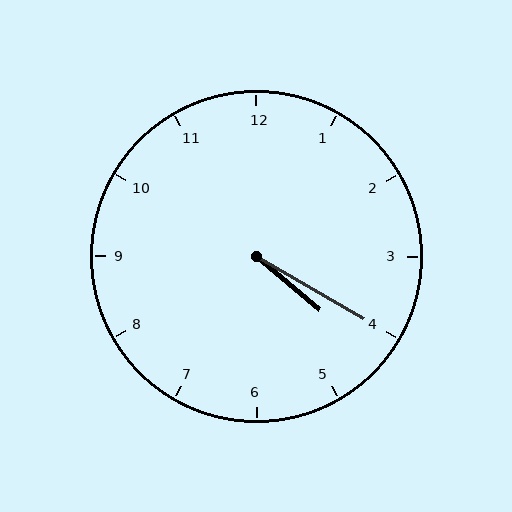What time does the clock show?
4:20.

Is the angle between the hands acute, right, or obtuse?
It is acute.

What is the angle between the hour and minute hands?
Approximately 10 degrees.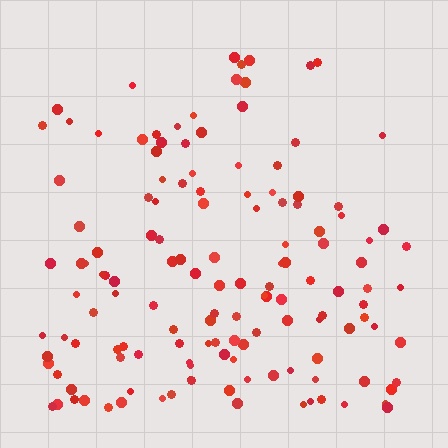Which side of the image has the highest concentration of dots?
The bottom.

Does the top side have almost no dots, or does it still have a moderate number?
Still a moderate number, just noticeably fewer than the bottom.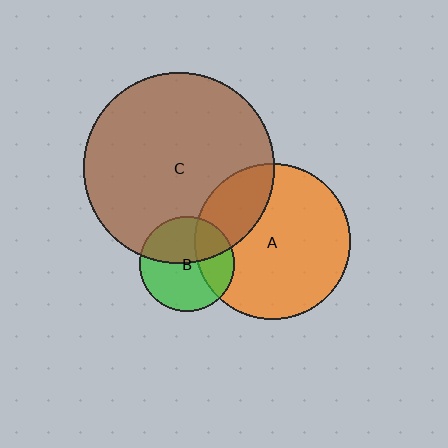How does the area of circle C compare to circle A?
Approximately 1.5 times.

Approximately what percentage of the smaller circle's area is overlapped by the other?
Approximately 25%.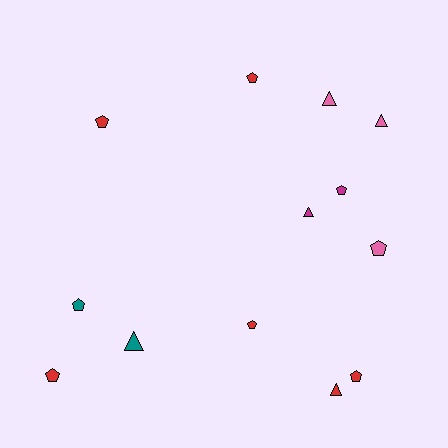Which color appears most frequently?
Red, with 6 objects.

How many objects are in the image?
There are 13 objects.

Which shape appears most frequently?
Pentagon, with 8 objects.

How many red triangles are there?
There is 1 red triangle.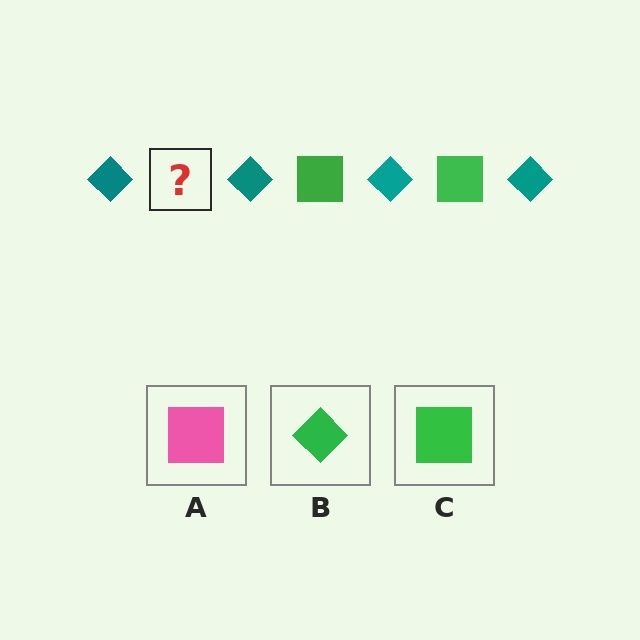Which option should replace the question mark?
Option C.